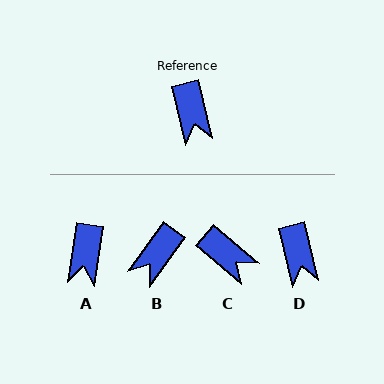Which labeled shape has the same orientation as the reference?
D.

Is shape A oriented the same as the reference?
No, it is off by about 22 degrees.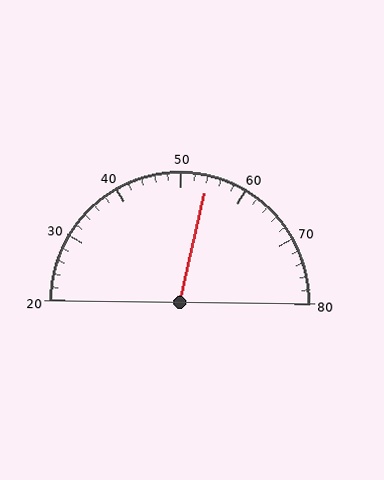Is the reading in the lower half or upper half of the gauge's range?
The reading is in the upper half of the range (20 to 80).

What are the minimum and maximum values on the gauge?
The gauge ranges from 20 to 80.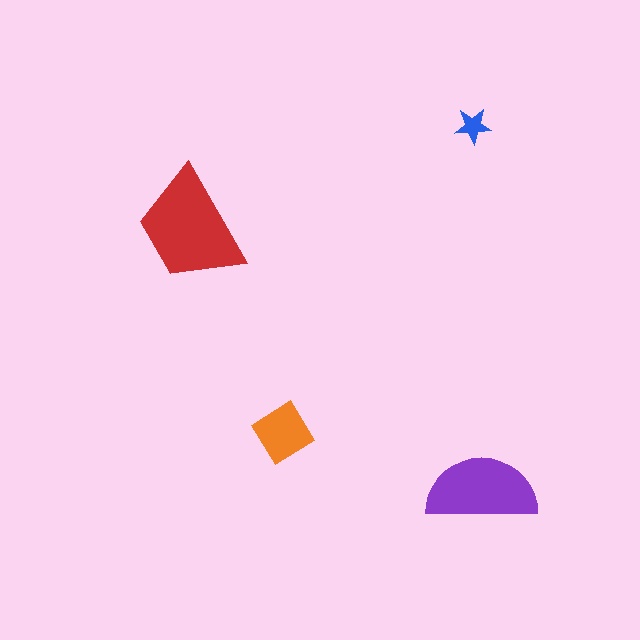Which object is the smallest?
The blue star.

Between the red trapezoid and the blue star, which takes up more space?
The red trapezoid.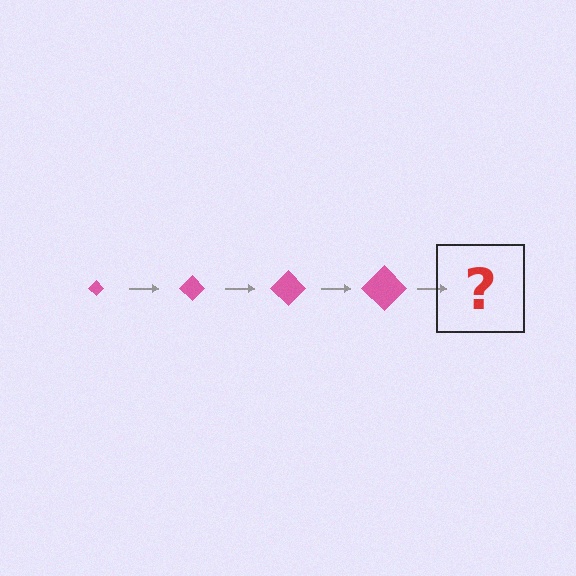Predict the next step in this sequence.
The next step is a pink diamond, larger than the previous one.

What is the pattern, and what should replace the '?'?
The pattern is that the diamond gets progressively larger each step. The '?' should be a pink diamond, larger than the previous one.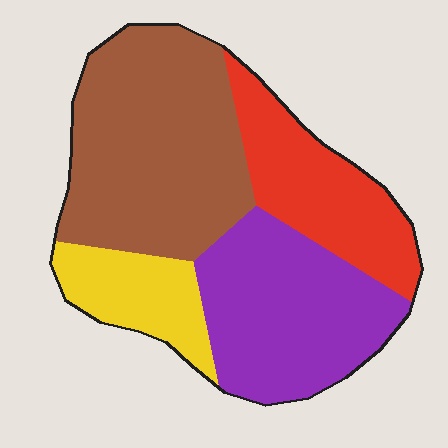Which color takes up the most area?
Brown, at roughly 40%.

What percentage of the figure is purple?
Purple covers around 30% of the figure.